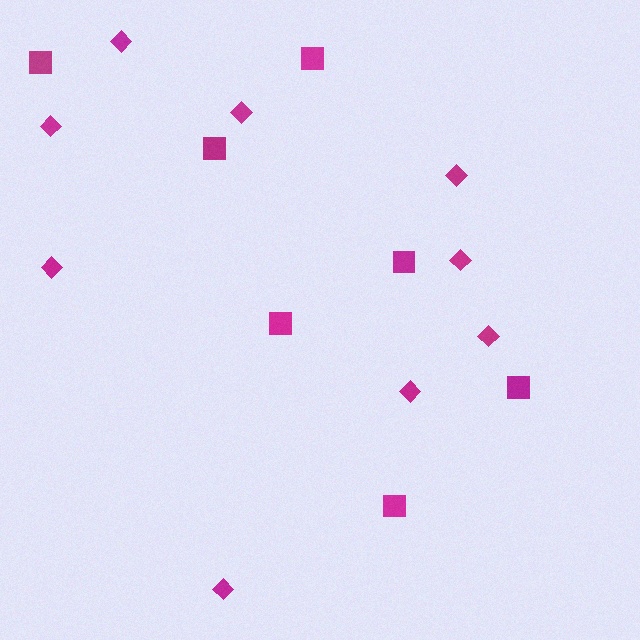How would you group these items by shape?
There are 2 groups: one group of diamonds (9) and one group of squares (7).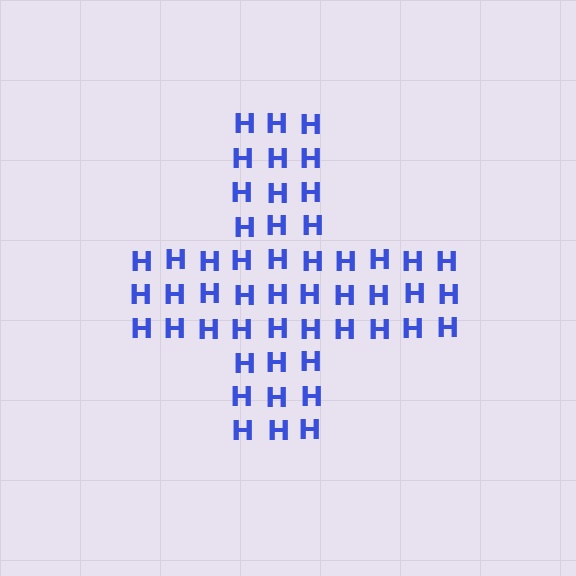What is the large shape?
The large shape is a cross.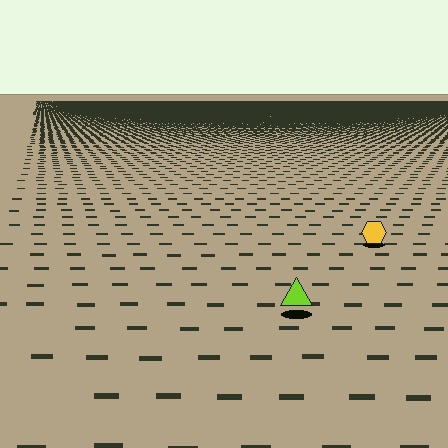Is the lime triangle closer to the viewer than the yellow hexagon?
Yes. The lime triangle is closer — you can tell from the texture gradient: the ground texture is coarser near it.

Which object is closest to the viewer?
The lime triangle is closest. The texture marks near it are larger and more spread out.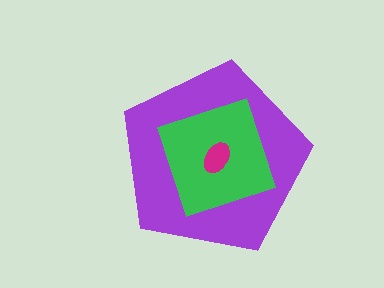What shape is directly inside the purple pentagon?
The green diamond.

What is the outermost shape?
The purple pentagon.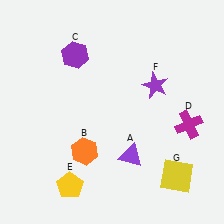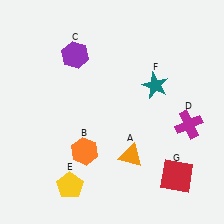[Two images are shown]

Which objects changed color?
A changed from purple to orange. F changed from purple to teal. G changed from yellow to red.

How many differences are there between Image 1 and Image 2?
There are 3 differences between the two images.